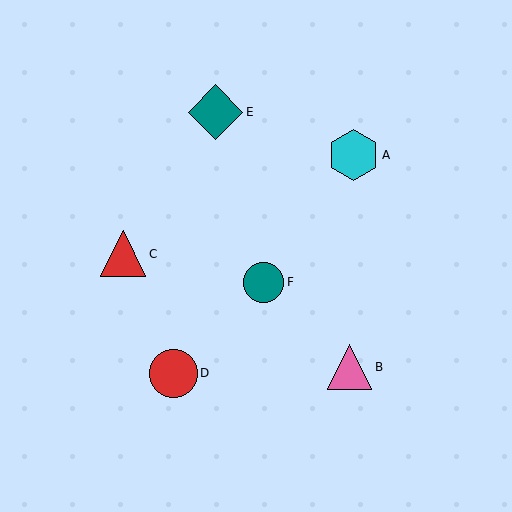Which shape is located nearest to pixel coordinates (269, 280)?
The teal circle (labeled F) at (264, 282) is nearest to that location.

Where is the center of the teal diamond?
The center of the teal diamond is at (215, 112).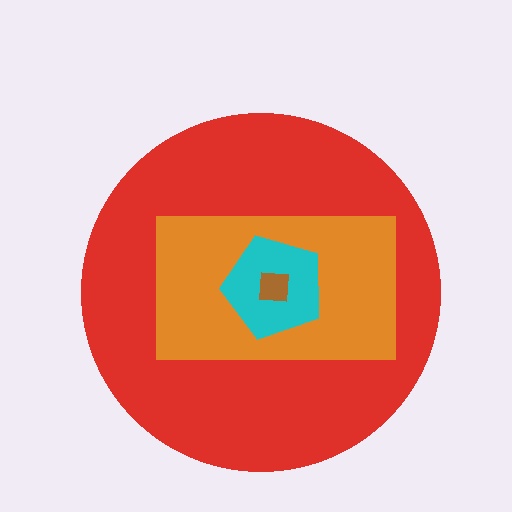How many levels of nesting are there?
4.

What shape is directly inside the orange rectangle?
The cyan pentagon.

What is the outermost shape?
The red circle.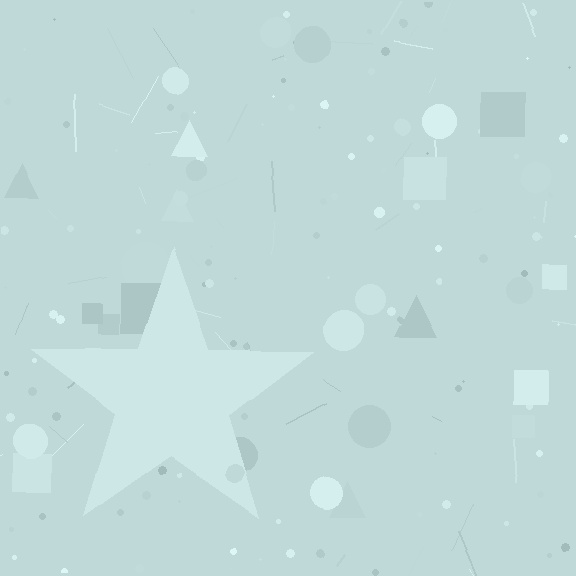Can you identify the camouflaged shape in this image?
The camouflaged shape is a star.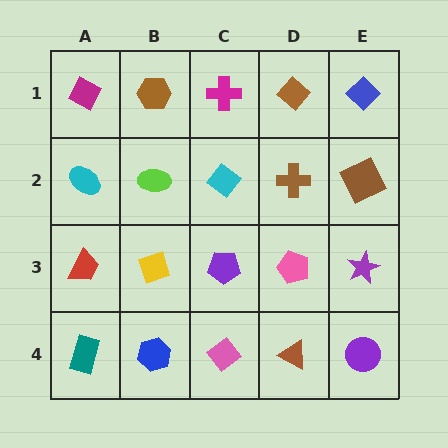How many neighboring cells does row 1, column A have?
2.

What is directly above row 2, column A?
A magenta diamond.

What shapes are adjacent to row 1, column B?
A lime ellipse (row 2, column B), a magenta diamond (row 1, column A), a magenta cross (row 1, column C).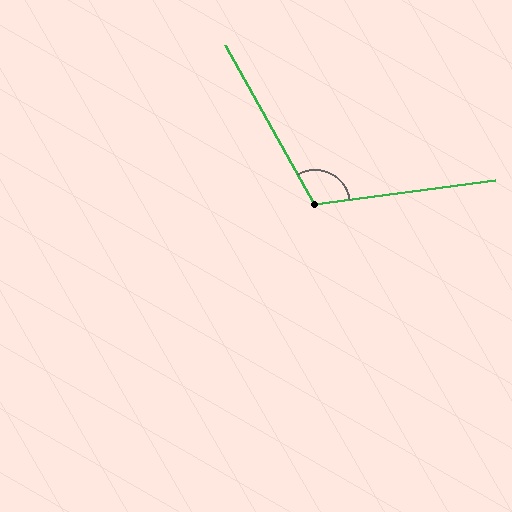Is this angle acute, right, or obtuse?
It is obtuse.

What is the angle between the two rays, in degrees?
Approximately 112 degrees.